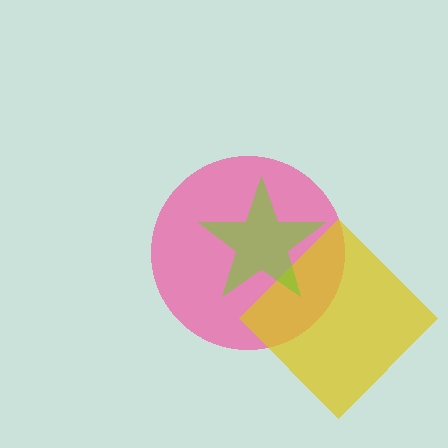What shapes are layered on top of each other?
The layered shapes are: a pink circle, a yellow diamond, a lime star.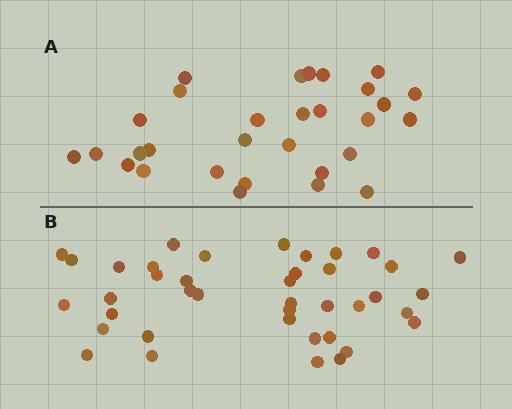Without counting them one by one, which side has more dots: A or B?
Region B (the bottom region) has more dots.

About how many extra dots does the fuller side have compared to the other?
Region B has roughly 10 or so more dots than region A.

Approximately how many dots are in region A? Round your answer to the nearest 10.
About 30 dots.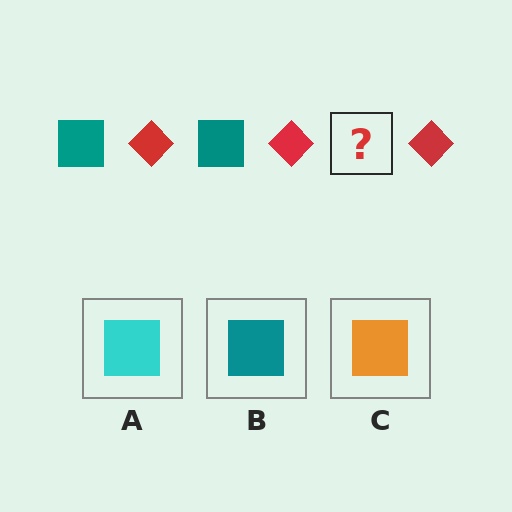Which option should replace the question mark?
Option B.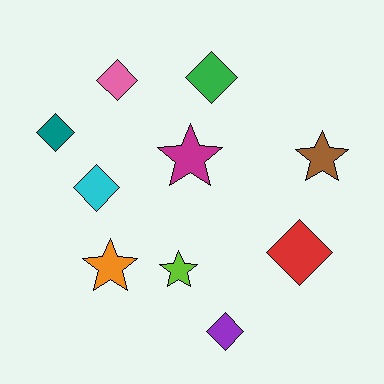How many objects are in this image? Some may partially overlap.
There are 10 objects.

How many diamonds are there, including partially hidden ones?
There are 6 diamonds.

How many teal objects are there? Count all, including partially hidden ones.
There is 1 teal object.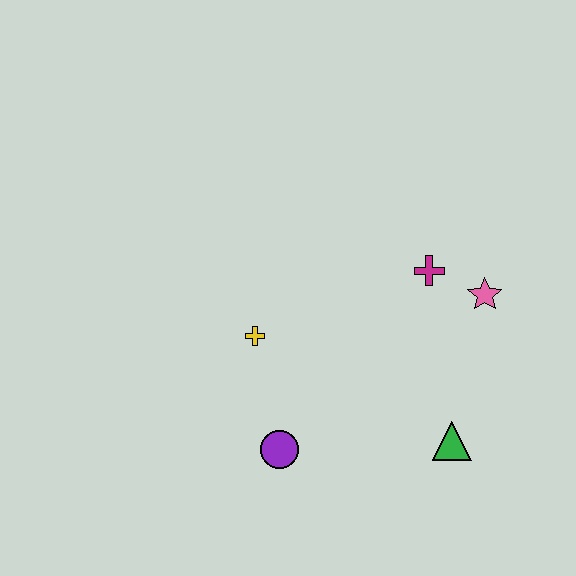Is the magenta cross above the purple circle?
Yes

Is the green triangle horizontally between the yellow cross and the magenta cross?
No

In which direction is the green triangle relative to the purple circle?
The green triangle is to the right of the purple circle.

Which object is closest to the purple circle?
The yellow cross is closest to the purple circle.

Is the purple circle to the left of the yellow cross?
No